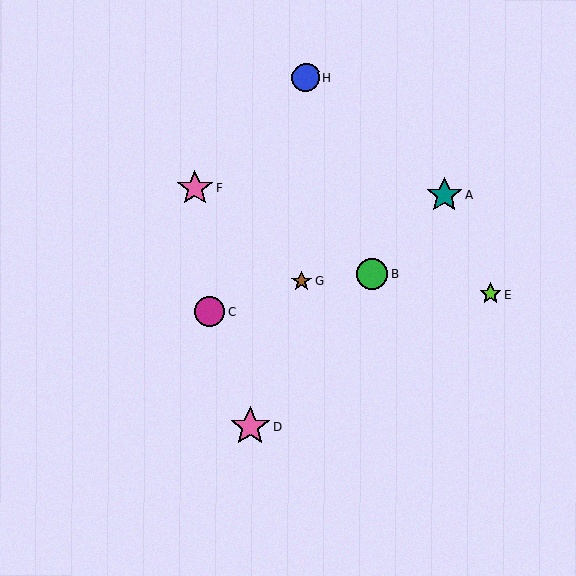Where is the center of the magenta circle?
The center of the magenta circle is at (210, 312).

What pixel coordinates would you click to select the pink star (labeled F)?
Click at (195, 188) to select the pink star F.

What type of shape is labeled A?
Shape A is a teal star.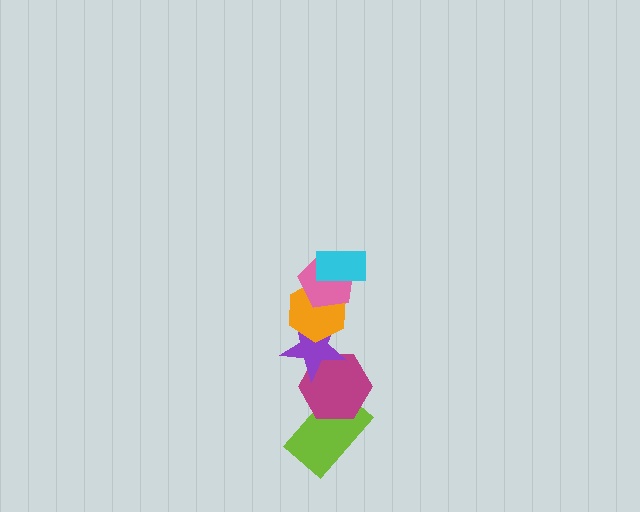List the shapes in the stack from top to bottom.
From top to bottom: the cyan rectangle, the pink pentagon, the orange hexagon, the purple star, the magenta hexagon, the lime rectangle.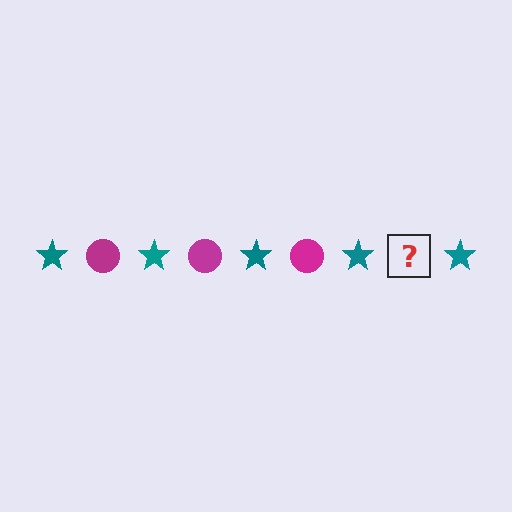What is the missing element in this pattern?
The missing element is a magenta circle.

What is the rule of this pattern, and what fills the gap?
The rule is that the pattern alternates between teal star and magenta circle. The gap should be filled with a magenta circle.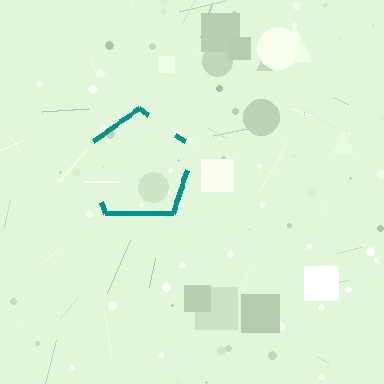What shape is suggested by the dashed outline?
The dashed outline suggests a pentagon.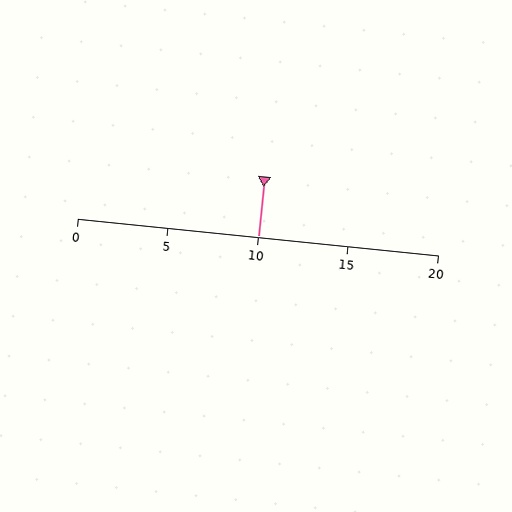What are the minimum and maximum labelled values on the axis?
The axis runs from 0 to 20.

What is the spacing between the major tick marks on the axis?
The major ticks are spaced 5 apart.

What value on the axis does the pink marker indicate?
The marker indicates approximately 10.